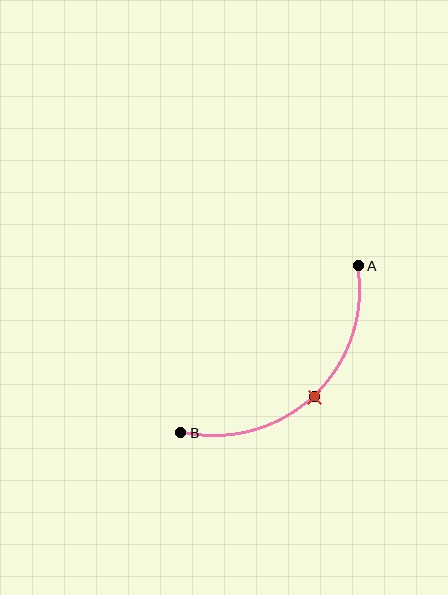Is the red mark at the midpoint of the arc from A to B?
Yes. The red mark lies on the arc at equal arc-length from both A and B — it is the arc midpoint.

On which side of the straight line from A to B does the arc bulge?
The arc bulges below and to the right of the straight line connecting A and B.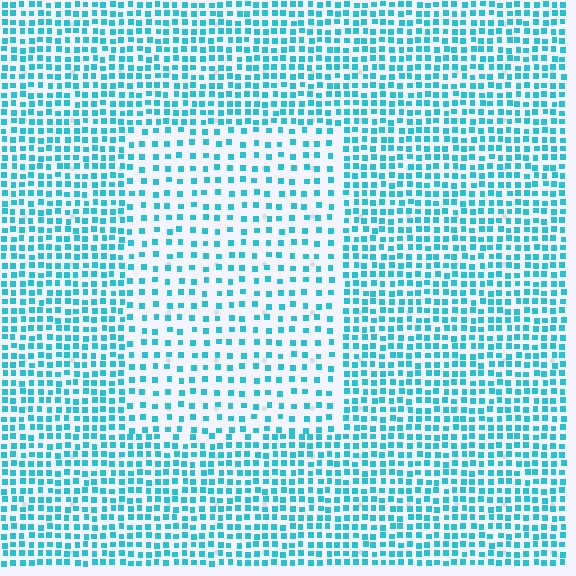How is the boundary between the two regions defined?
The boundary is defined by a change in element density (approximately 1.9x ratio). All elements are the same color, size, and shape.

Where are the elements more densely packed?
The elements are more densely packed outside the rectangle boundary.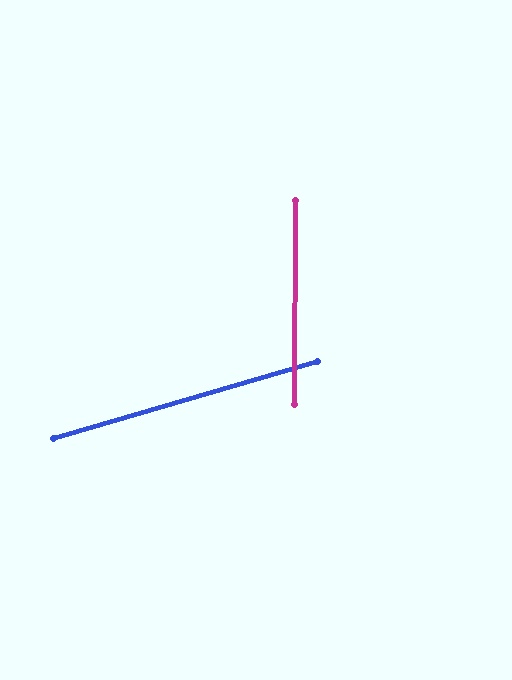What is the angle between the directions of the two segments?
Approximately 73 degrees.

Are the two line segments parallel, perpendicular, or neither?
Neither parallel nor perpendicular — they differ by about 73°.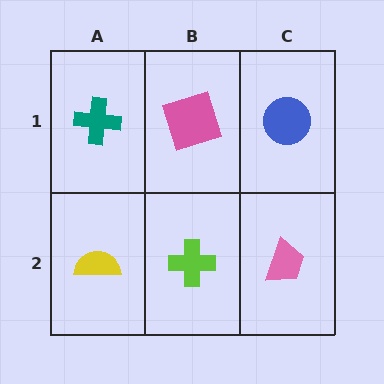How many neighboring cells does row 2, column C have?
2.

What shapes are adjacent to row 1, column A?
A yellow semicircle (row 2, column A), a pink square (row 1, column B).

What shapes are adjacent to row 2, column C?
A blue circle (row 1, column C), a lime cross (row 2, column B).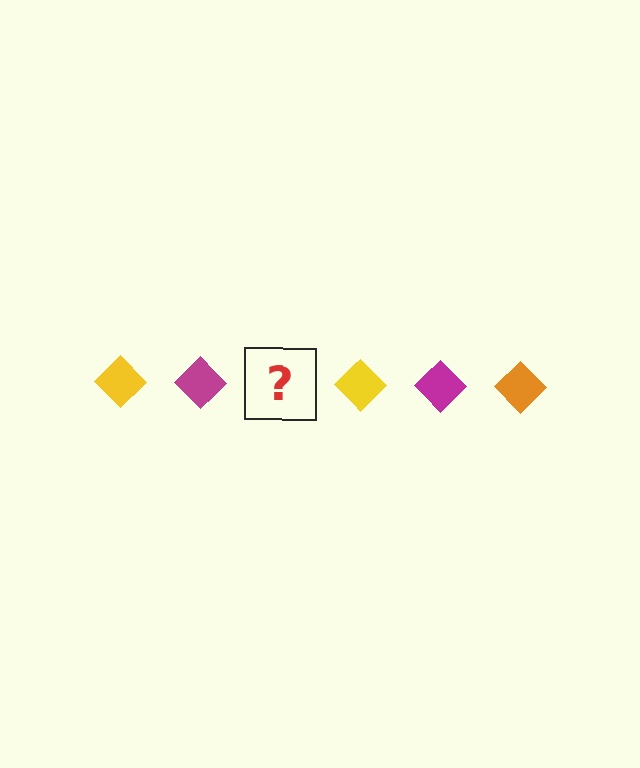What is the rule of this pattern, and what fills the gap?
The rule is that the pattern cycles through yellow, magenta, orange diamonds. The gap should be filled with an orange diamond.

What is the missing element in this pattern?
The missing element is an orange diamond.